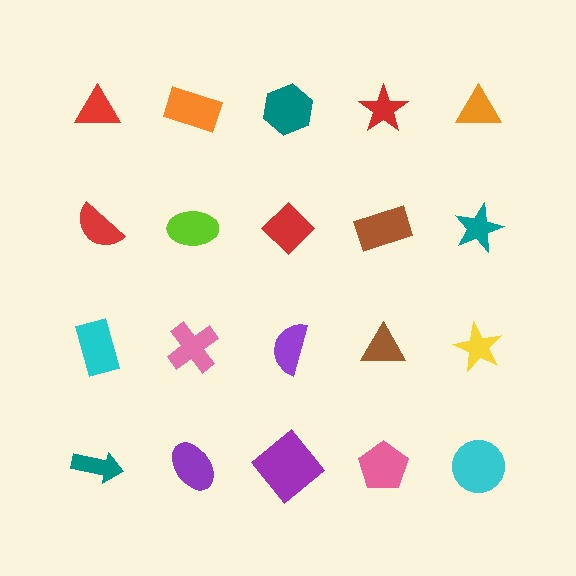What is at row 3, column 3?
A purple semicircle.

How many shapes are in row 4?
5 shapes.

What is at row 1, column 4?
A red star.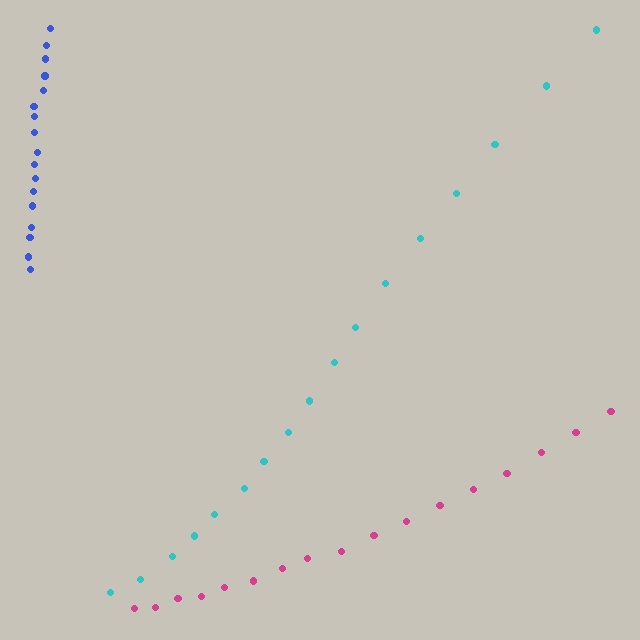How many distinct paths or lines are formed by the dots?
There are 3 distinct paths.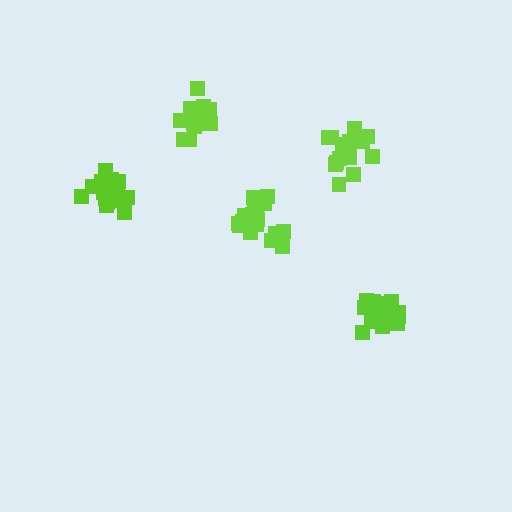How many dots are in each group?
Group 1: 18 dots, Group 2: 20 dots, Group 3: 18 dots, Group 4: 18 dots, Group 5: 18 dots (92 total).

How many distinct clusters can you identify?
There are 5 distinct clusters.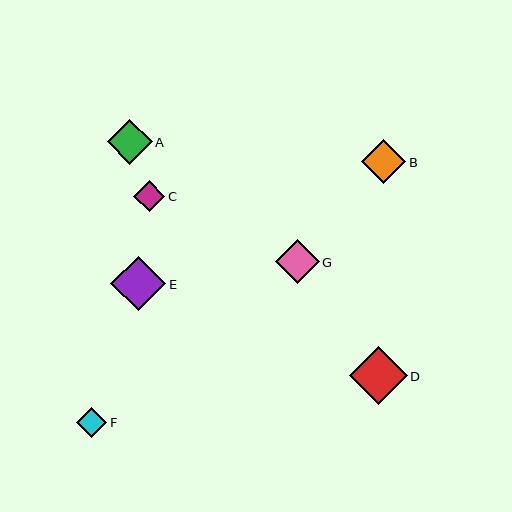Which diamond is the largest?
Diamond D is the largest with a size of approximately 57 pixels.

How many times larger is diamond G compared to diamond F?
Diamond G is approximately 1.5 times the size of diamond F.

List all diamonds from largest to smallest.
From largest to smallest: D, E, A, B, G, C, F.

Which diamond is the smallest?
Diamond F is the smallest with a size of approximately 30 pixels.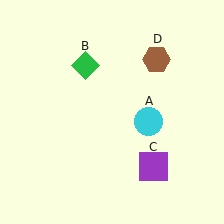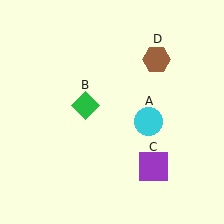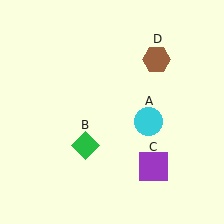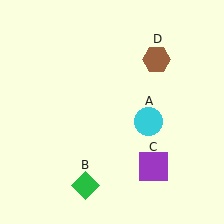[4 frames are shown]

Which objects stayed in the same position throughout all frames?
Cyan circle (object A) and purple square (object C) and brown hexagon (object D) remained stationary.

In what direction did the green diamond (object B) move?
The green diamond (object B) moved down.